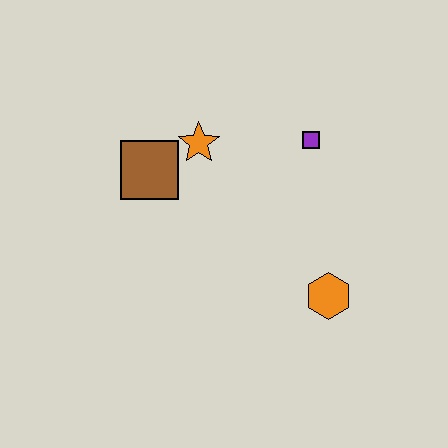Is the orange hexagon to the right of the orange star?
Yes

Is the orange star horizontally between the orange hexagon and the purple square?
No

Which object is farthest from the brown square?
The orange hexagon is farthest from the brown square.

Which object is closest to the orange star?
The brown square is closest to the orange star.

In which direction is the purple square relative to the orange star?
The purple square is to the right of the orange star.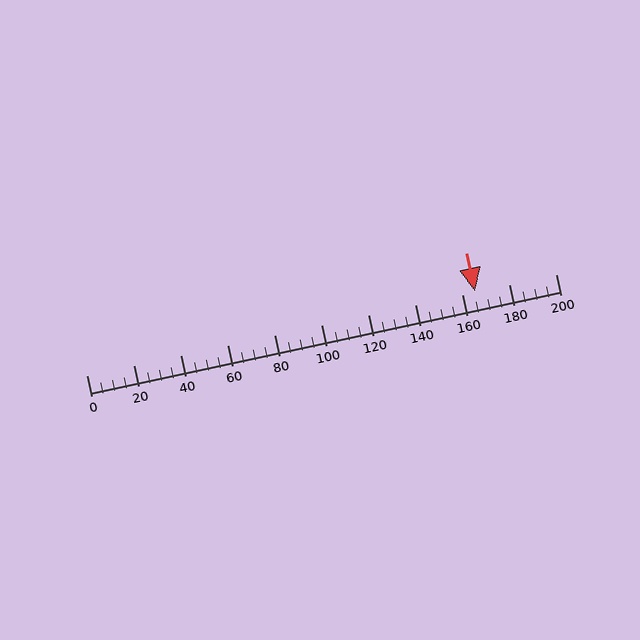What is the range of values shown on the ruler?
The ruler shows values from 0 to 200.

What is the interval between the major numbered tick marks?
The major tick marks are spaced 20 units apart.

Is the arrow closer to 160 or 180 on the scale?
The arrow is closer to 160.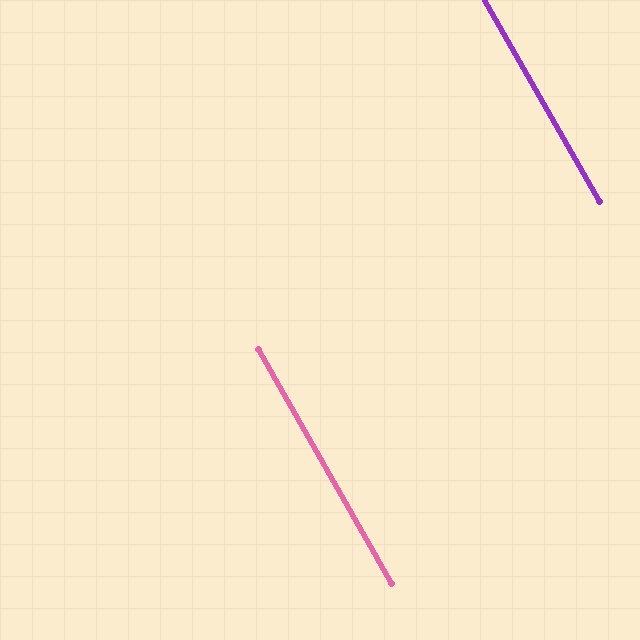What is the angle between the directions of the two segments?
Approximately 0 degrees.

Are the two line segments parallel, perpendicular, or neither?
Parallel — their directions differ by only 0.1°.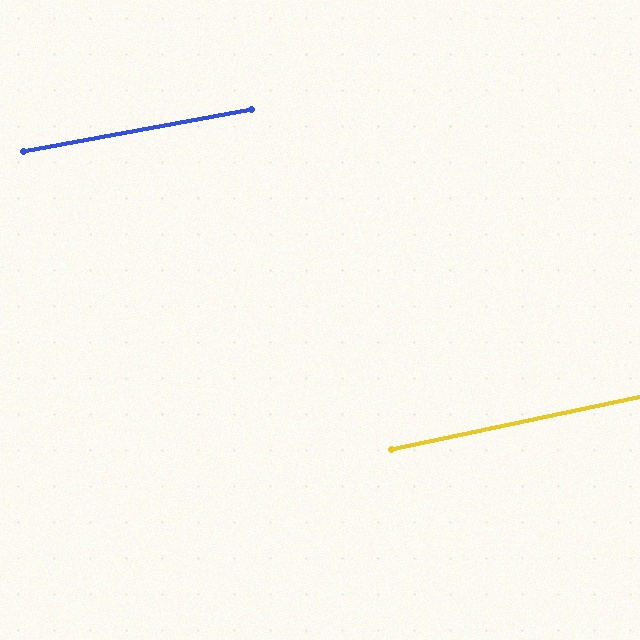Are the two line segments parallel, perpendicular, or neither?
Parallel — their directions differ by only 1.4°.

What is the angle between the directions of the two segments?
Approximately 1 degree.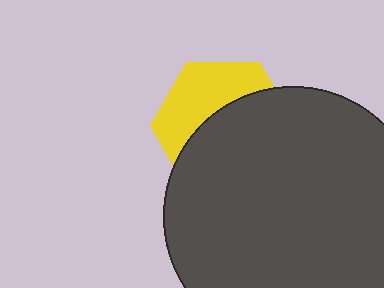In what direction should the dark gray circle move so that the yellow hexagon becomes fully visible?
The dark gray circle should move down. That is the shortest direction to clear the overlap and leave the yellow hexagon fully visible.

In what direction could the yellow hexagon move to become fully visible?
The yellow hexagon could move up. That would shift it out from behind the dark gray circle entirely.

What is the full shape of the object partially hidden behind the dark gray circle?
The partially hidden object is a yellow hexagon.